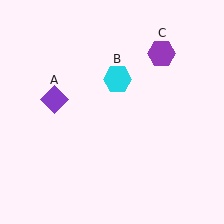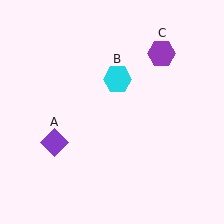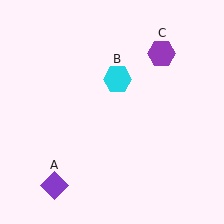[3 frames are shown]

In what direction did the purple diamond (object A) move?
The purple diamond (object A) moved down.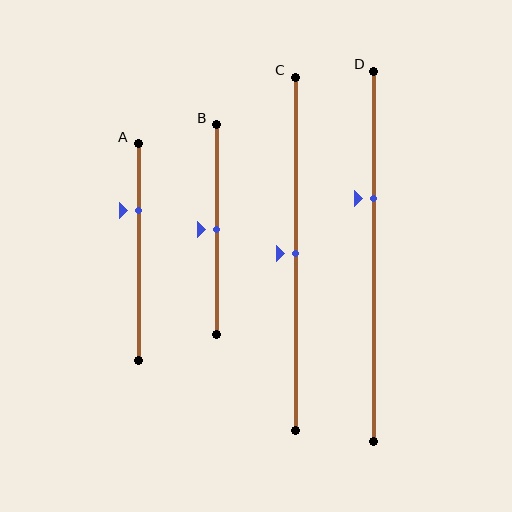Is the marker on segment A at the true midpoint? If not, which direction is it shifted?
No, the marker on segment A is shifted upward by about 19% of the segment length.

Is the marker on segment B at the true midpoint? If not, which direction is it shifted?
Yes, the marker on segment B is at the true midpoint.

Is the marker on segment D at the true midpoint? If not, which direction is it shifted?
No, the marker on segment D is shifted upward by about 16% of the segment length.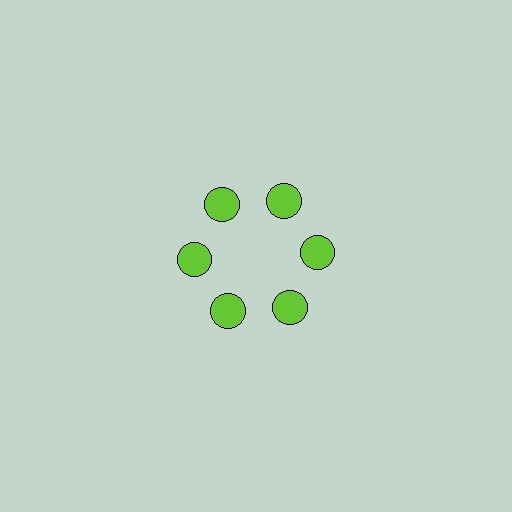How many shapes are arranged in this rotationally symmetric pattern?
There are 6 shapes, arranged in 6 groups of 1.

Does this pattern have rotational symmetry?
Yes, this pattern has 6-fold rotational symmetry. It looks the same after rotating 60 degrees around the center.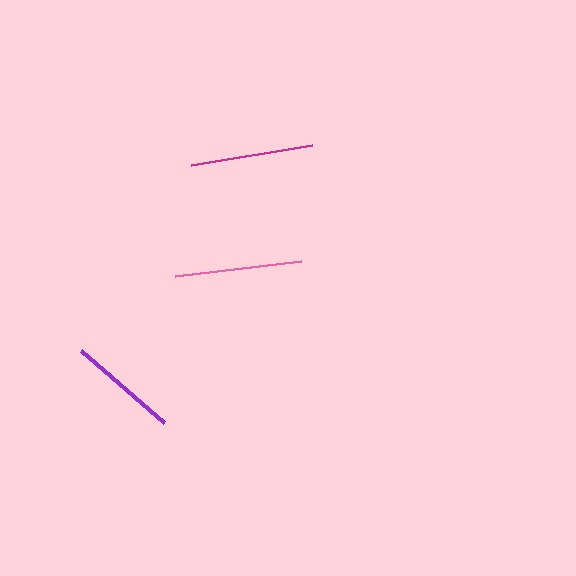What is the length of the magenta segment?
The magenta segment is approximately 123 pixels long.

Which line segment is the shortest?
The purple line is the shortest at approximately 110 pixels.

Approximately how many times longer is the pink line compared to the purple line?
The pink line is approximately 1.2 times the length of the purple line.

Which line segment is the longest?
The pink line is the longest at approximately 127 pixels.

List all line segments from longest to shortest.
From longest to shortest: pink, magenta, purple.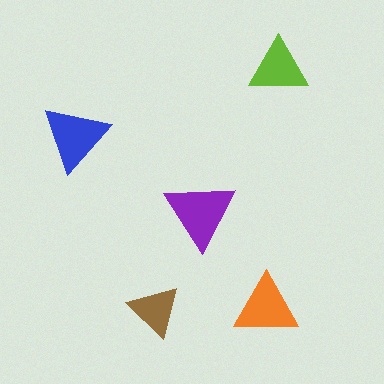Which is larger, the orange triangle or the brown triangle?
The orange one.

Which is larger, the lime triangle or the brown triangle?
The lime one.